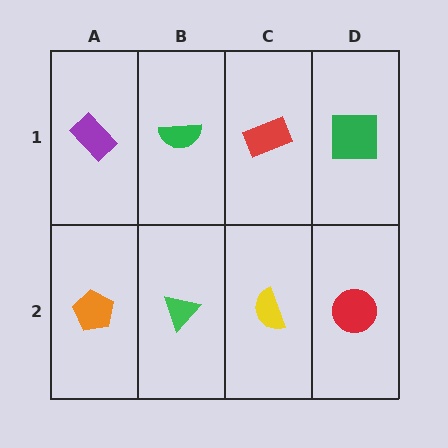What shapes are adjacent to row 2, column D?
A green square (row 1, column D), a yellow semicircle (row 2, column C).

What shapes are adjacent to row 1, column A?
An orange pentagon (row 2, column A), a green semicircle (row 1, column B).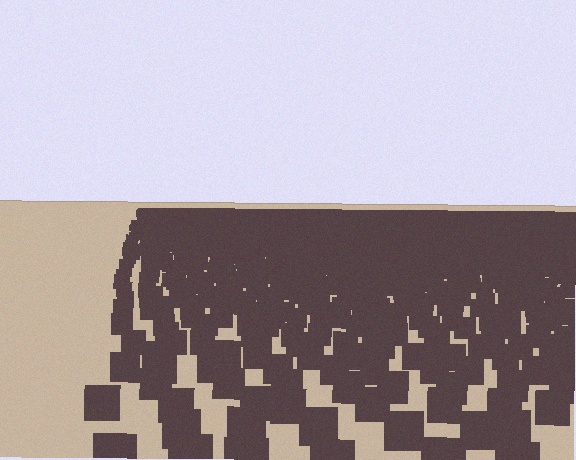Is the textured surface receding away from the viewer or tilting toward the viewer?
The surface is receding away from the viewer. Texture elements get smaller and denser toward the top.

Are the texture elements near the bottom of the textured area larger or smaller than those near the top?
Larger. Near the bottom, elements are closer to the viewer and appear at a bigger on-screen size.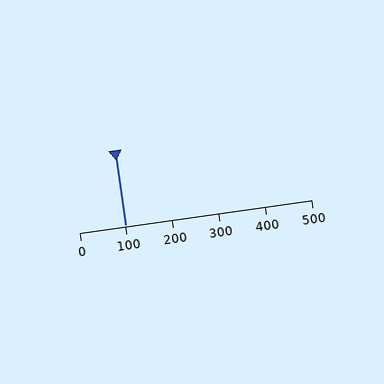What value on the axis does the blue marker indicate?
The marker indicates approximately 100.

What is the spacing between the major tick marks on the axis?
The major ticks are spaced 100 apart.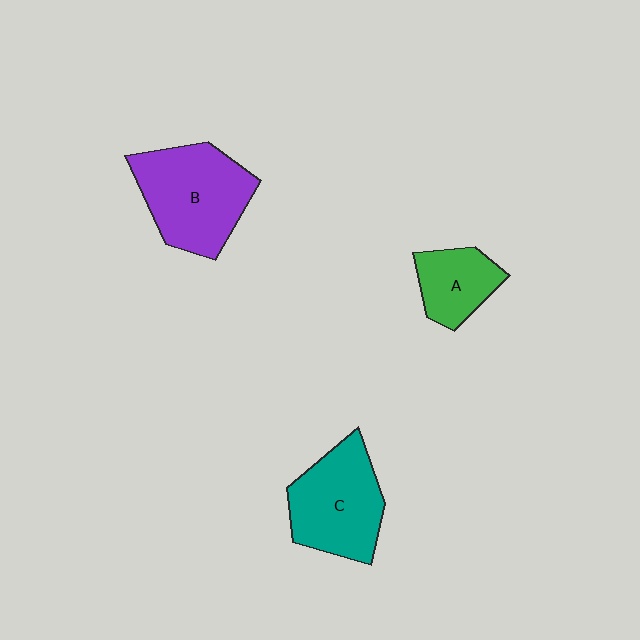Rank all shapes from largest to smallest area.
From largest to smallest: B (purple), C (teal), A (green).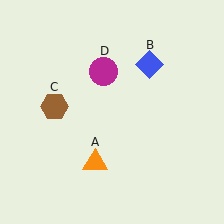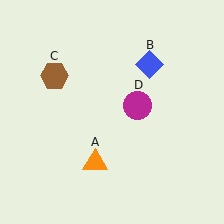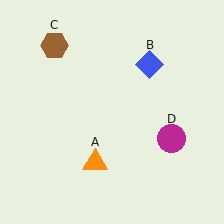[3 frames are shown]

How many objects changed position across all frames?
2 objects changed position: brown hexagon (object C), magenta circle (object D).